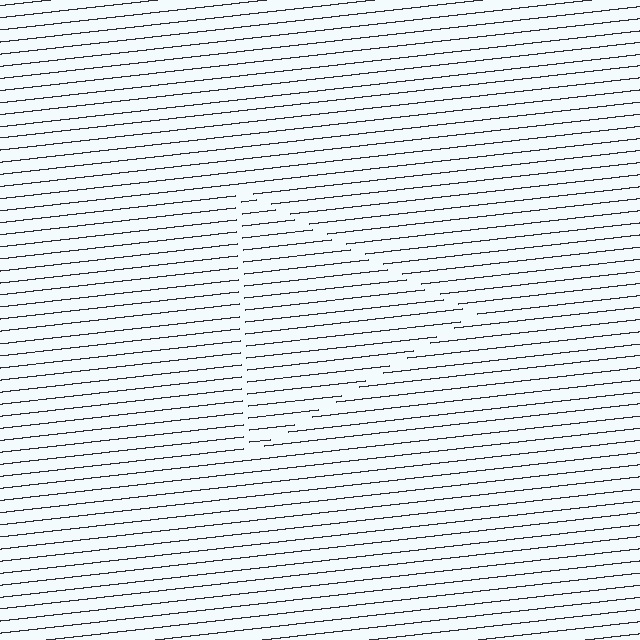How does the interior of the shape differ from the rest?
The interior of the shape contains the same grating, shifted by half a period — the contour is defined by the phase discontinuity where line-ends from the inner and outer gratings abut.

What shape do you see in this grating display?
An illusory triangle. The interior of the shape contains the same grating, shifted by half a period — the contour is defined by the phase discontinuity where line-ends from the inner and outer gratings abut.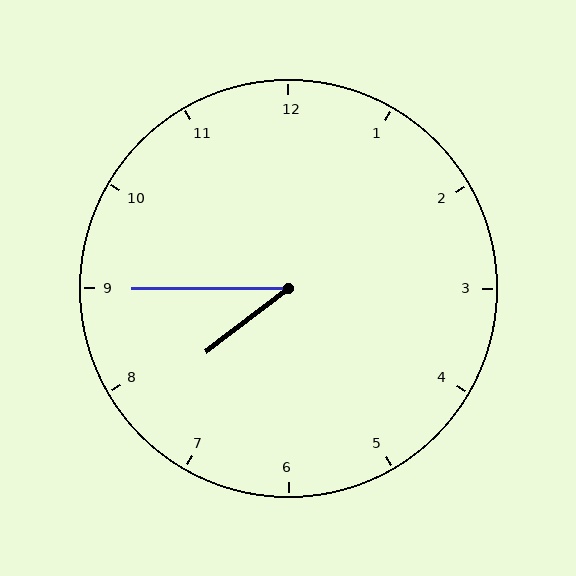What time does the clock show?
7:45.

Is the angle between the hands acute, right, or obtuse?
It is acute.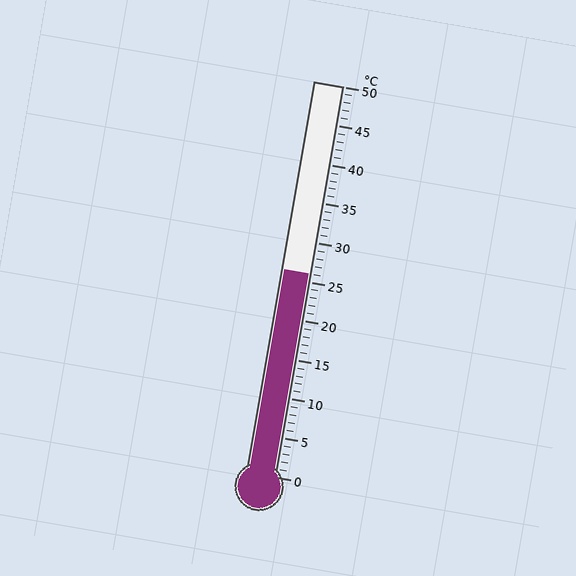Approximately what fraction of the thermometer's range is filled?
The thermometer is filled to approximately 50% of its range.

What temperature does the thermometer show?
The thermometer shows approximately 26°C.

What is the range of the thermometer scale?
The thermometer scale ranges from 0°C to 50°C.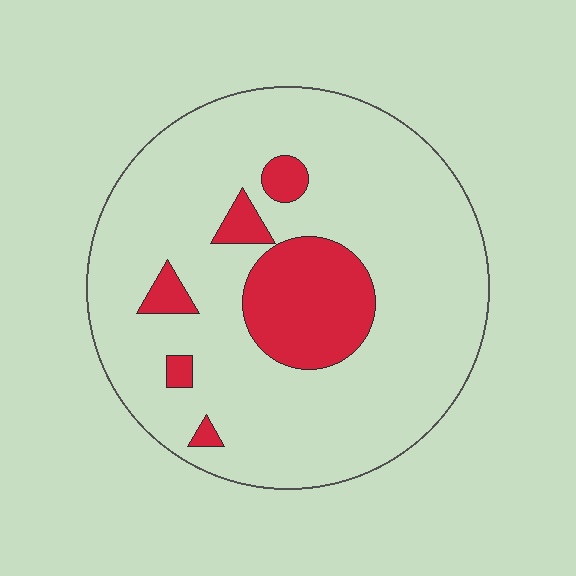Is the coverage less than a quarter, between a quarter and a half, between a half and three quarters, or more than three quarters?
Less than a quarter.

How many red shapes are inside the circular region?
6.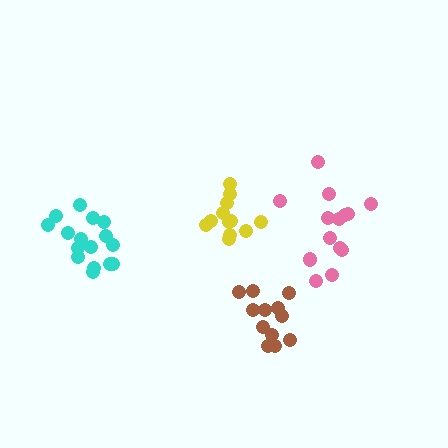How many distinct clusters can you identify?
There are 4 distinct clusters.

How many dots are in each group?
Group 1: 16 dots, Group 2: 12 dots, Group 3: 12 dots, Group 4: 14 dots (54 total).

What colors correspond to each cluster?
The clusters are colored: cyan, yellow, brown, pink.